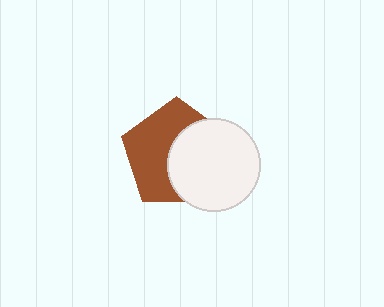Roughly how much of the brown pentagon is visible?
About half of it is visible (roughly 53%).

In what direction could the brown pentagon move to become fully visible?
The brown pentagon could move left. That would shift it out from behind the white circle entirely.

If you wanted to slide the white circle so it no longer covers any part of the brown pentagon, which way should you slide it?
Slide it right — that is the most direct way to separate the two shapes.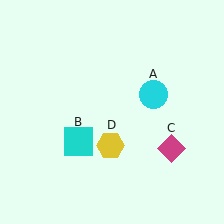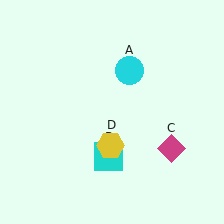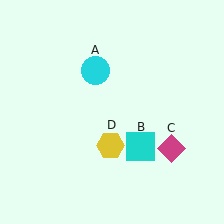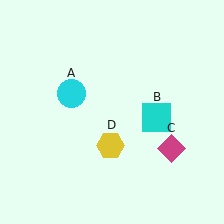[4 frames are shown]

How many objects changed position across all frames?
2 objects changed position: cyan circle (object A), cyan square (object B).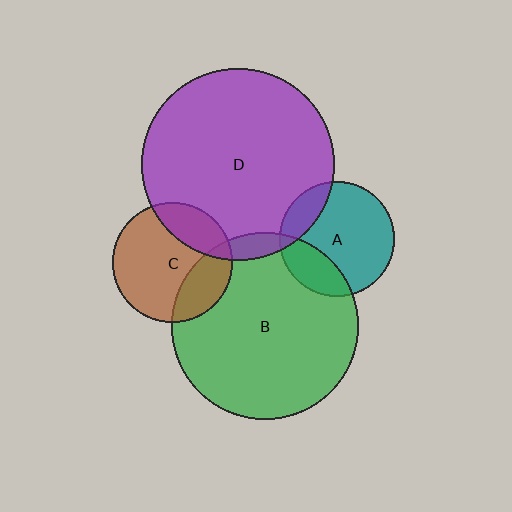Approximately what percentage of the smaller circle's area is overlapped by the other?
Approximately 5%.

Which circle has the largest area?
Circle D (purple).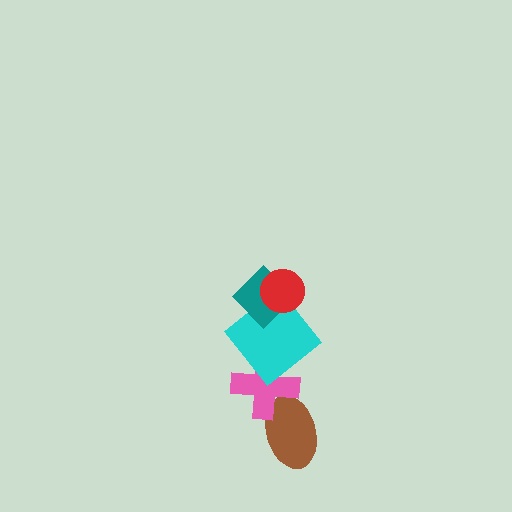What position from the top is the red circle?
The red circle is 1st from the top.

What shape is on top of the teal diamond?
The red circle is on top of the teal diamond.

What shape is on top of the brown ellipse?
The pink cross is on top of the brown ellipse.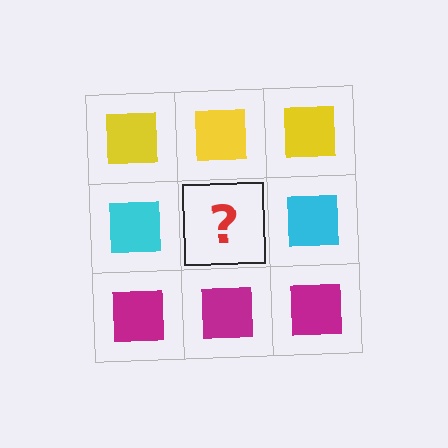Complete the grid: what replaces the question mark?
The question mark should be replaced with a cyan square.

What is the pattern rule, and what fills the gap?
The rule is that each row has a consistent color. The gap should be filled with a cyan square.